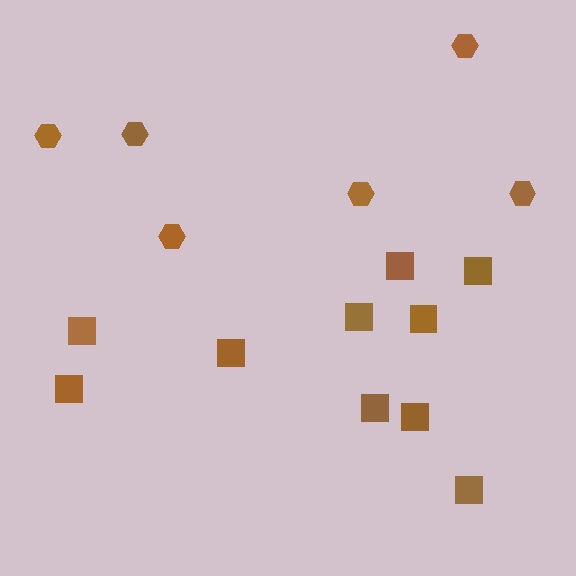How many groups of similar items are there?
There are 2 groups: one group of hexagons (6) and one group of squares (10).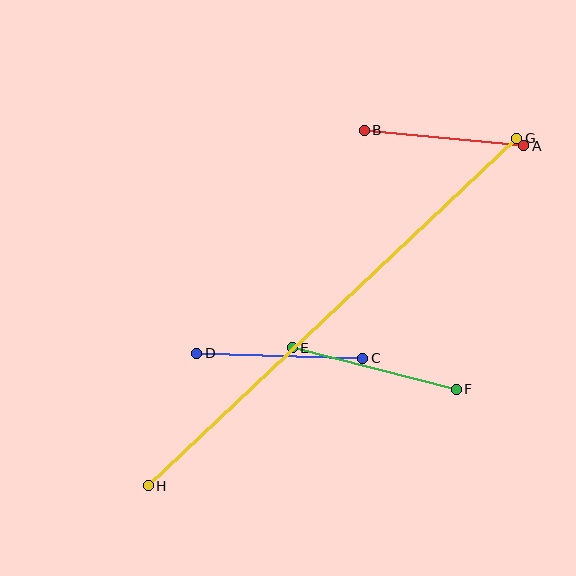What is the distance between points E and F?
The distance is approximately 169 pixels.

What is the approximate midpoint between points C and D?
The midpoint is at approximately (280, 356) pixels.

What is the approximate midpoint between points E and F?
The midpoint is at approximately (374, 369) pixels.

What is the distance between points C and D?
The distance is approximately 166 pixels.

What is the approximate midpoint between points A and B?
The midpoint is at approximately (444, 138) pixels.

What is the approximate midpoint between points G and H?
The midpoint is at approximately (333, 312) pixels.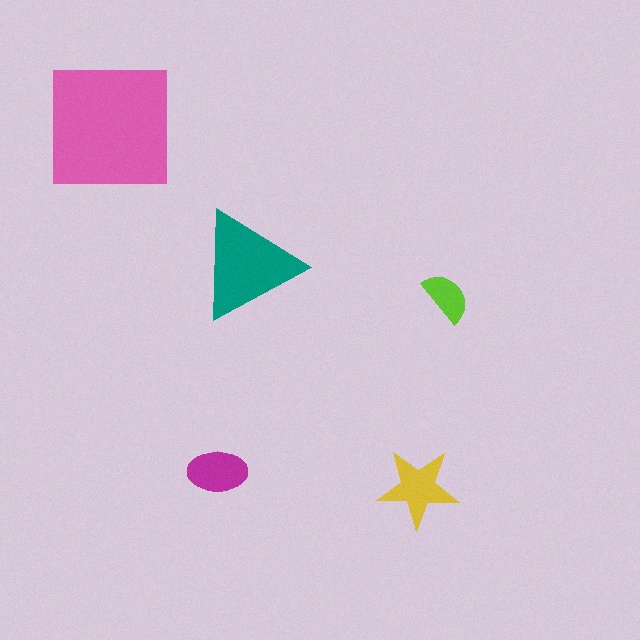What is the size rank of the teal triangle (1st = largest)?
2nd.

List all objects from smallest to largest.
The lime semicircle, the magenta ellipse, the yellow star, the teal triangle, the pink square.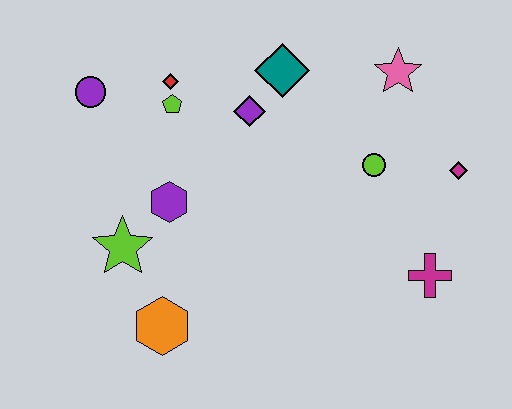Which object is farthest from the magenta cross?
The purple circle is farthest from the magenta cross.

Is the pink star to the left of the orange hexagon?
No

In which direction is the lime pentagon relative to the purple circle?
The lime pentagon is to the right of the purple circle.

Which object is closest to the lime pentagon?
The red diamond is closest to the lime pentagon.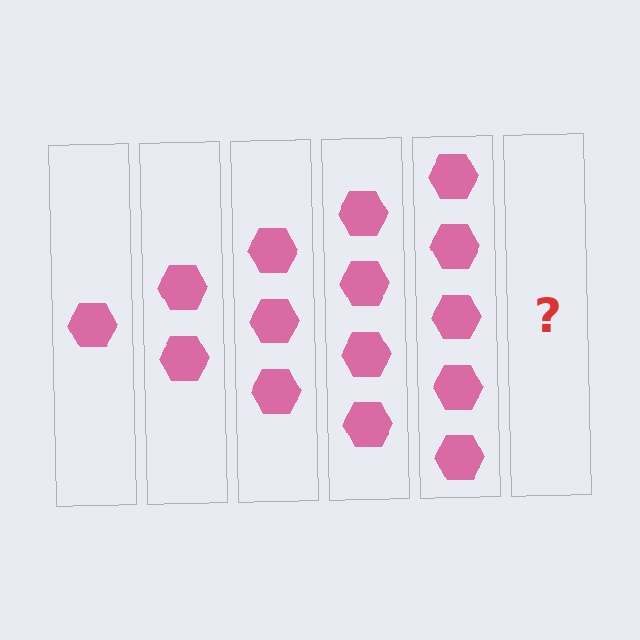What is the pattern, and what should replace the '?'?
The pattern is that each step adds one more hexagon. The '?' should be 6 hexagons.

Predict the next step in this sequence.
The next step is 6 hexagons.